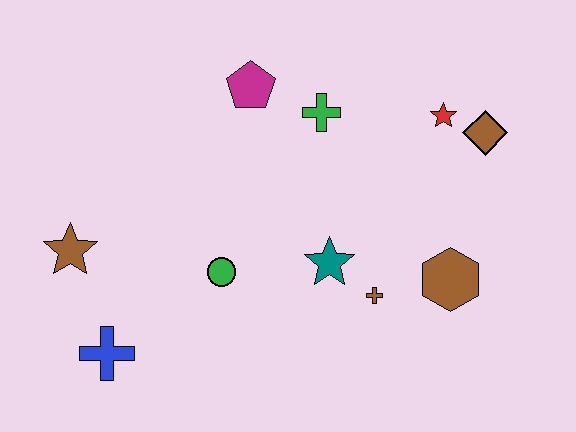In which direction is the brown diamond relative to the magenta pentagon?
The brown diamond is to the right of the magenta pentagon.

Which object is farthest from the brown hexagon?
The brown star is farthest from the brown hexagon.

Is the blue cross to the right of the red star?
No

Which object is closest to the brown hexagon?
The brown cross is closest to the brown hexagon.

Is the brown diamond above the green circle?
Yes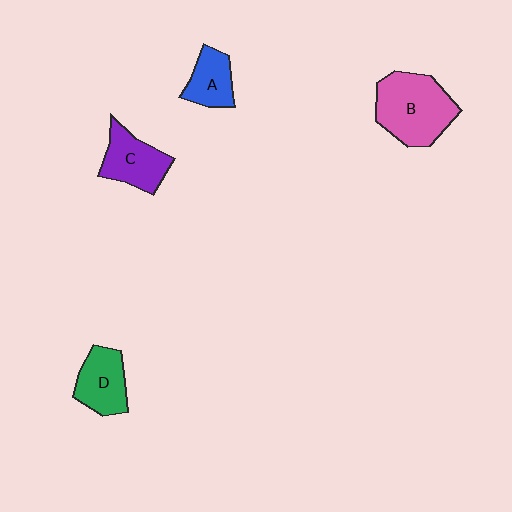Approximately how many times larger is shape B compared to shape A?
Approximately 2.1 times.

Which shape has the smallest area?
Shape A (blue).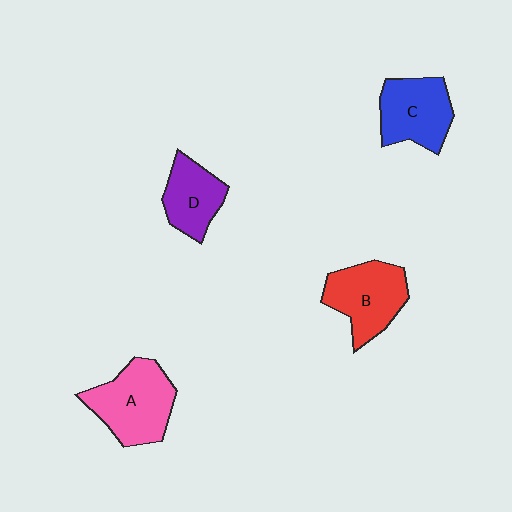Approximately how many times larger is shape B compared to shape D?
Approximately 1.3 times.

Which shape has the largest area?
Shape A (pink).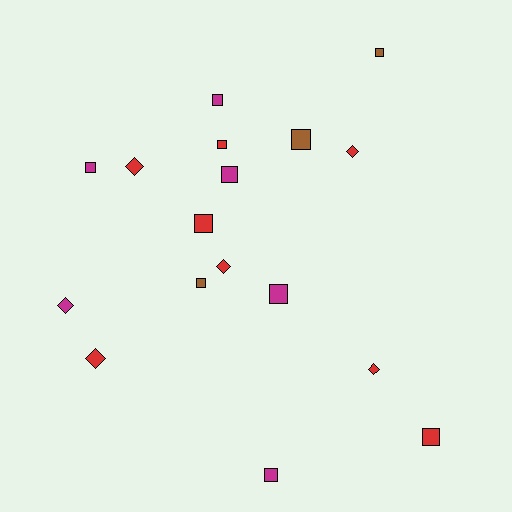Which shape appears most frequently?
Square, with 11 objects.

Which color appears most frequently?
Red, with 8 objects.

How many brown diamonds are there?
There are no brown diamonds.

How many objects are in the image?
There are 17 objects.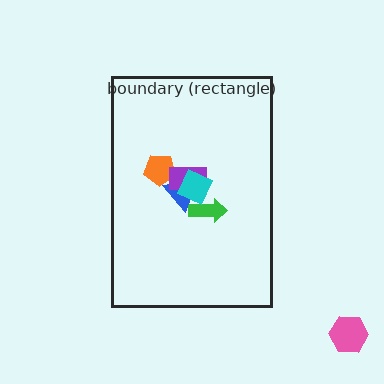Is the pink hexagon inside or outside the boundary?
Outside.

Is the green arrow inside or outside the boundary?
Inside.